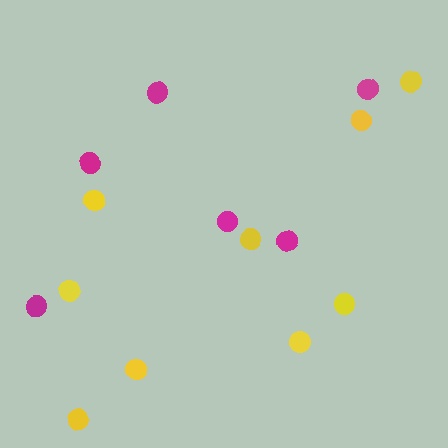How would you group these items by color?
There are 2 groups: one group of magenta circles (6) and one group of yellow circles (9).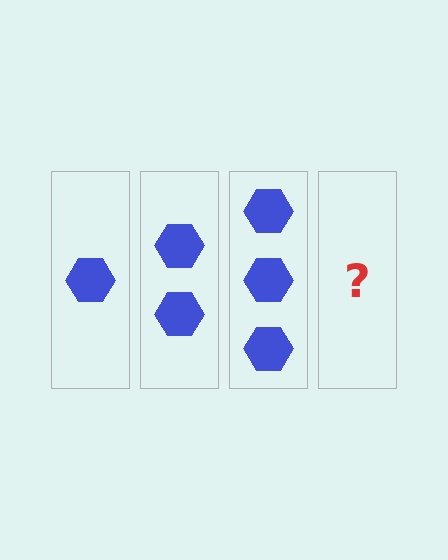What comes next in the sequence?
The next element should be 4 hexagons.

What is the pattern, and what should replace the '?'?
The pattern is that each step adds one more hexagon. The '?' should be 4 hexagons.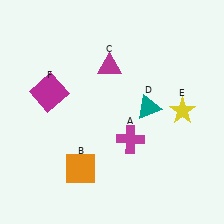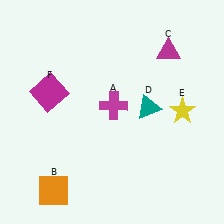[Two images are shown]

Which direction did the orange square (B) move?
The orange square (B) moved left.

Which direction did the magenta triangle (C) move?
The magenta triangle (C) moved right.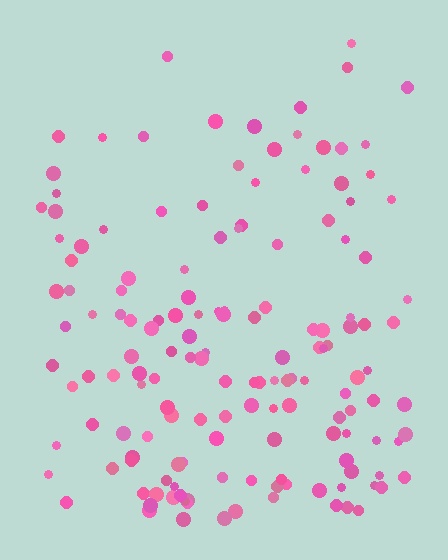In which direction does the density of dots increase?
From top to bottom, with the bottom side densest.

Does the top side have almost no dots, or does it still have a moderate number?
Still a moderate number, just noticeably fewer than the bottom.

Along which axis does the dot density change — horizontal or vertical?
Vertical.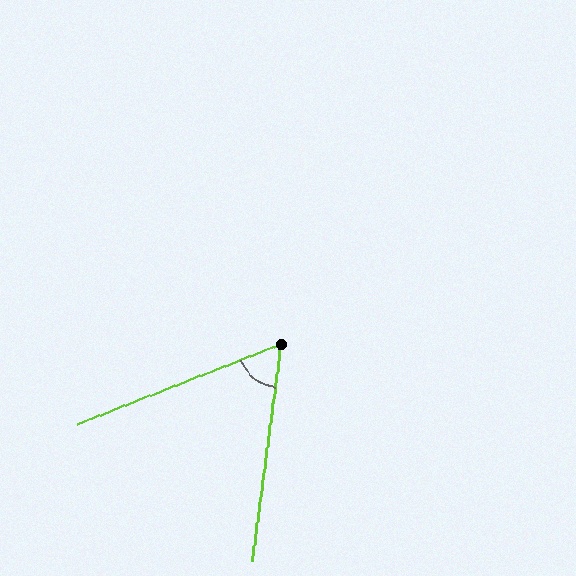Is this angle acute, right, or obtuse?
It is acute.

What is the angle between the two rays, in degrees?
Approximately 61 degrees.